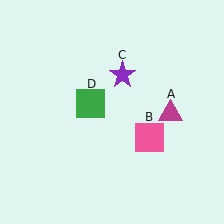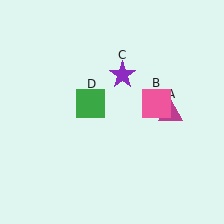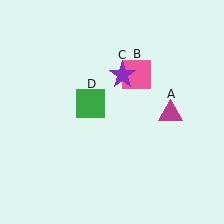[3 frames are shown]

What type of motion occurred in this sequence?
The pink square (object B) rotated counterclockwise around the center of the scene.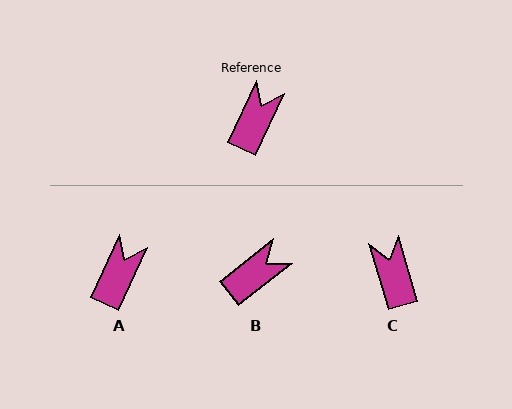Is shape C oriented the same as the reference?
No, it is off by about 41 degrees.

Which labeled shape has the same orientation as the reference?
A.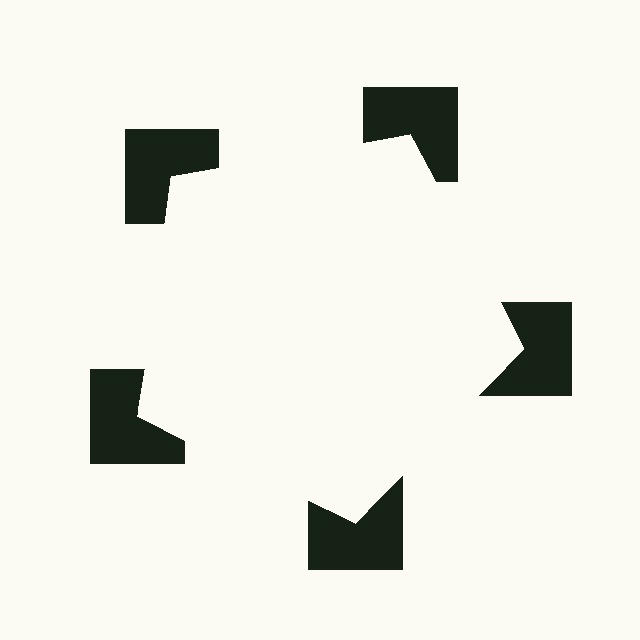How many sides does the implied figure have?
5 sides.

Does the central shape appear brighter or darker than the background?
It typically appears slightly brighter than the background, even though no actual brightness change is drawn.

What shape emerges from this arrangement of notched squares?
An illusory pentagon — its edges are inferred from the aligned wedge cuts in the notched squares, not physically drawn.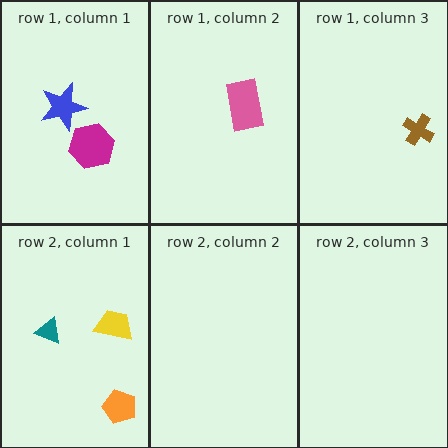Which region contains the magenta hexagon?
The row 1, column 1 region.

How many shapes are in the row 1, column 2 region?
1.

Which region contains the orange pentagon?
The row 2, column 1 region.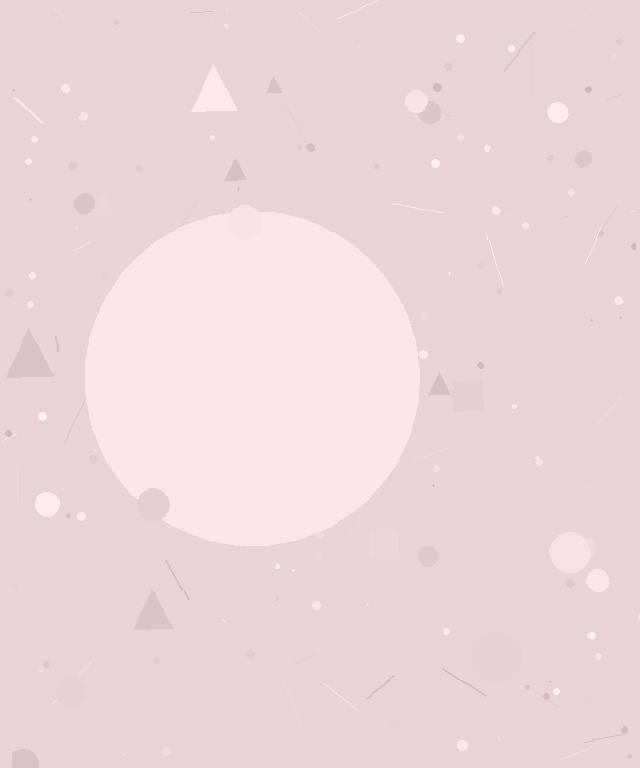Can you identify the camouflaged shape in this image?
The camouflaged shape is a circle.